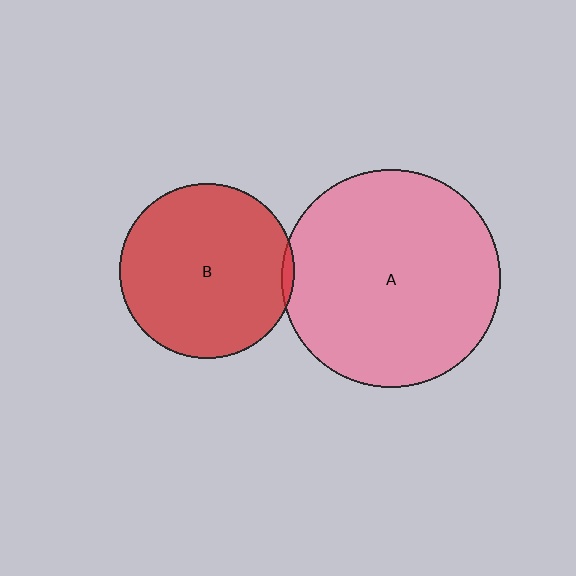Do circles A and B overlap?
Yes.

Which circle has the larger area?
Circle A (pink).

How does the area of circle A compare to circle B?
Approximately 1.6 times.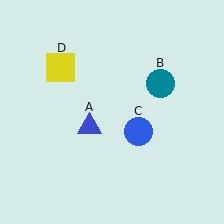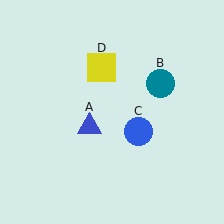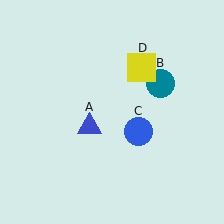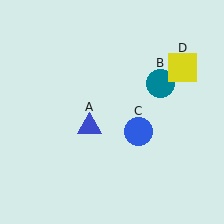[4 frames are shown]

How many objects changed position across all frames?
1 object changed position: yellow square (object D).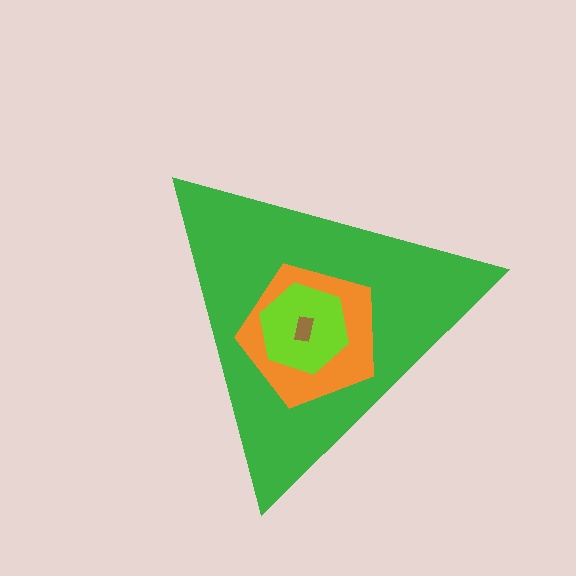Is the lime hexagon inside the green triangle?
Yes.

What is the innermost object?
The brown rectangle.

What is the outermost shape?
The green triangle.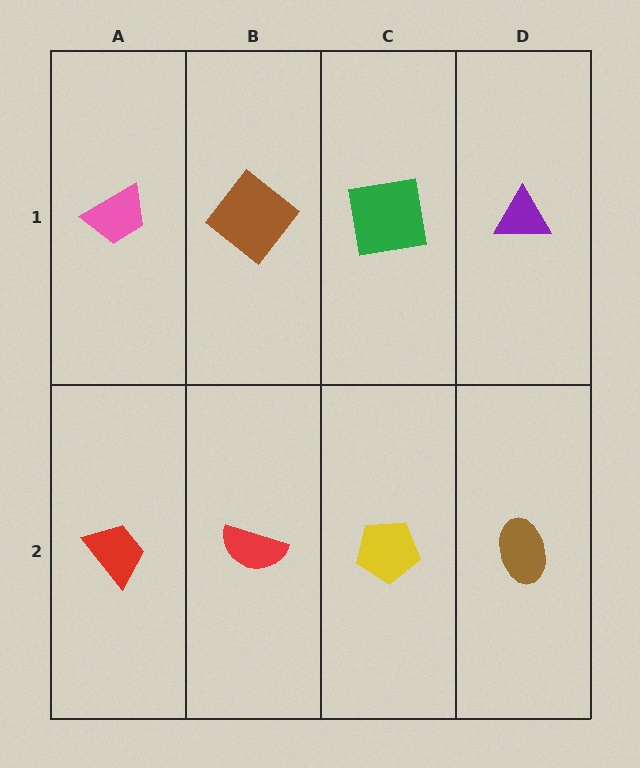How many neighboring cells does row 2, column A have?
2.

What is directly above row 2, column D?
A purple triangle.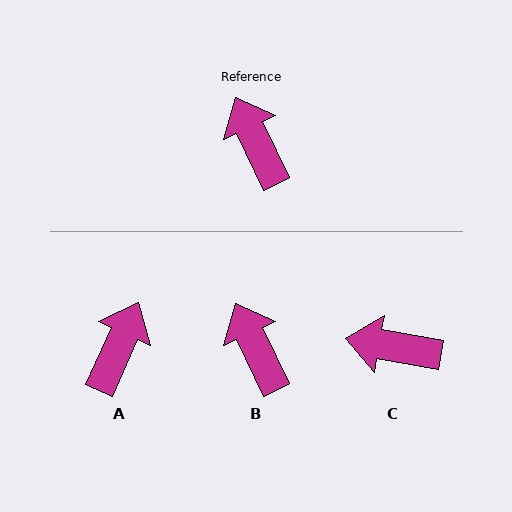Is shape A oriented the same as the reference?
No, it is off by about 50 degrees.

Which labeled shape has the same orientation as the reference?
B.